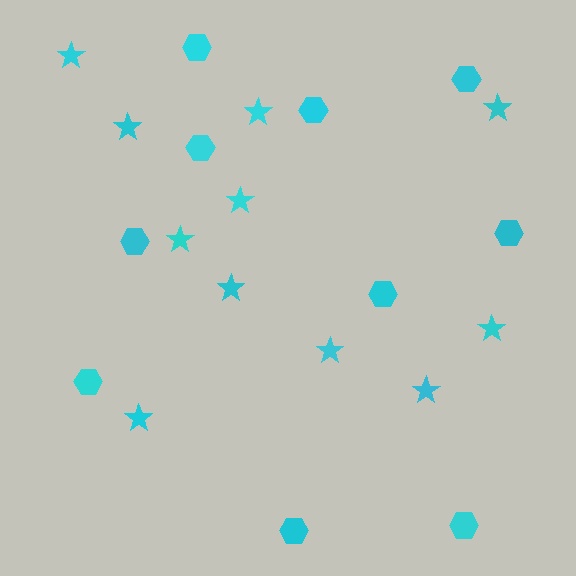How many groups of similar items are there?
There are 2 groups: one group of stars (11) and one group of hexagons (10).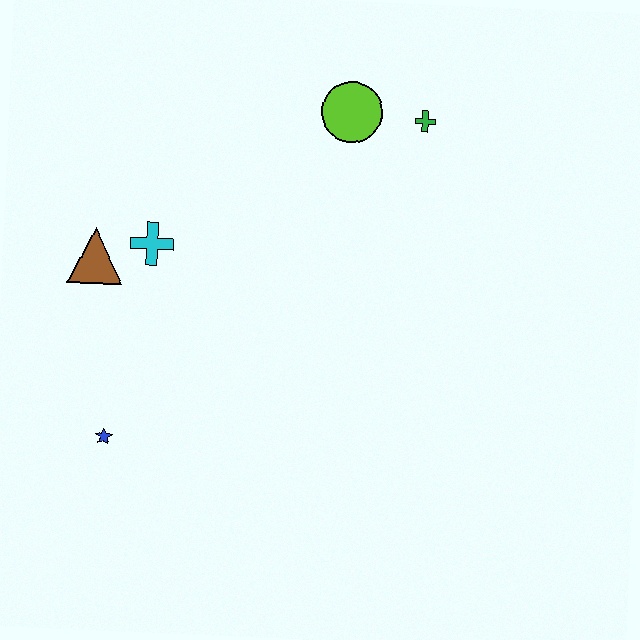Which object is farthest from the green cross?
The blue star is farthest from the green cross.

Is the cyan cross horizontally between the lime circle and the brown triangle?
Yes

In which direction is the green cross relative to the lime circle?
The green cross is to the right of the lime circle.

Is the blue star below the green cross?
Yes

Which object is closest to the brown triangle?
The cyan cross is closest to the brown triangle.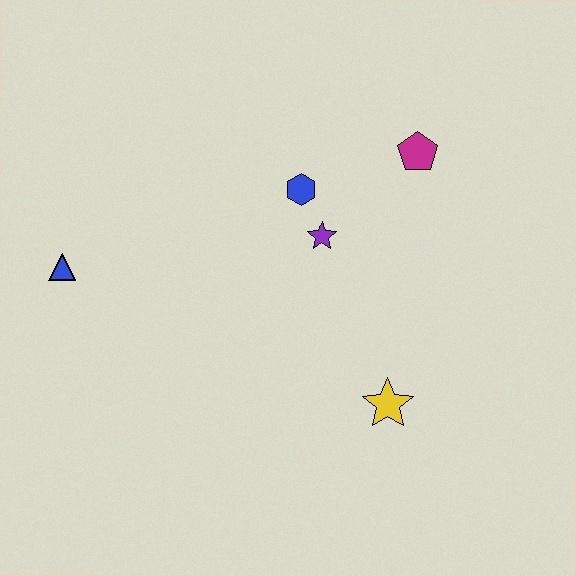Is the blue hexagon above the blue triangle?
Yes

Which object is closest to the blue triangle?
The blue hexagon is closest to the blue triangle.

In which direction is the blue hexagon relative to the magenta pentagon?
The blue hexagon is to the left of the magenta pentagon.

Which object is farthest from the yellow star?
The blue triangle is farthest from the yellow star.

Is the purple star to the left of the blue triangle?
No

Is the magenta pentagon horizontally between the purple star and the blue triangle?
No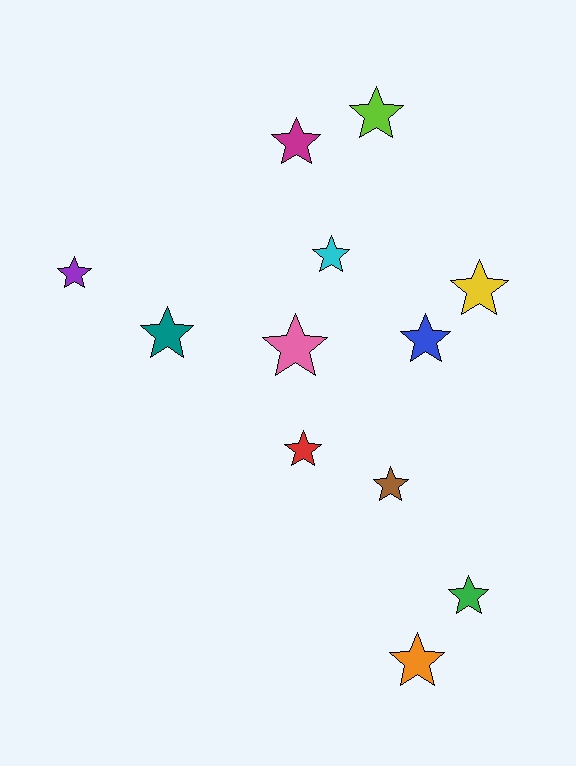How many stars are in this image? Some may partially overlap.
There are 12 stars.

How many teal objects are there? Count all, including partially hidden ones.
There is 1 teal object.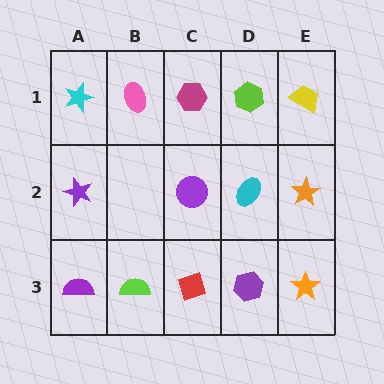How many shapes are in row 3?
5 shapes.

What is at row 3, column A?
A purple semicircle.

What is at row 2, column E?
An orange star.